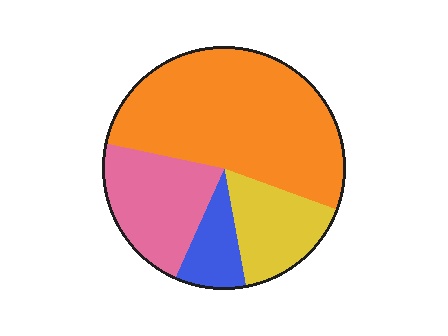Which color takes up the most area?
Orange, at roughly 50%.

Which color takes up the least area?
Blue, at roughly 10%.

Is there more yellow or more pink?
Pink.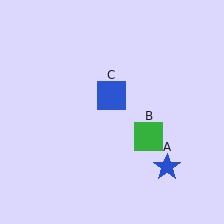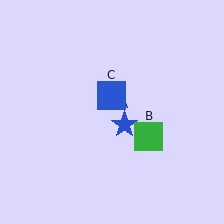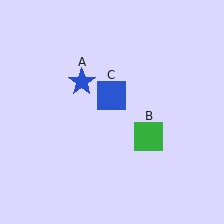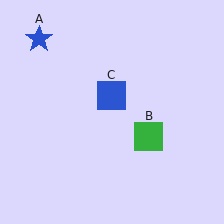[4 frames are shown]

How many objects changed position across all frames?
1 object changed position: blue star (object A).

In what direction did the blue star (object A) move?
The blue star (object A) moved up and to the left.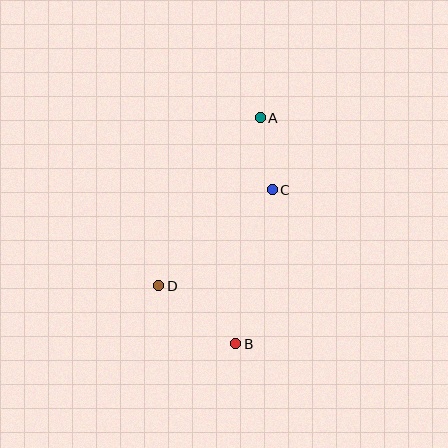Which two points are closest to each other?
Points A and C are closest to each other.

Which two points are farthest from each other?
Points A and B are farthest from each other.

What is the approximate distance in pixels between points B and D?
The distance between B and D is approximately 96 pixels.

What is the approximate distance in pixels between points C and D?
The distance between C and D is approximately 149 pixels.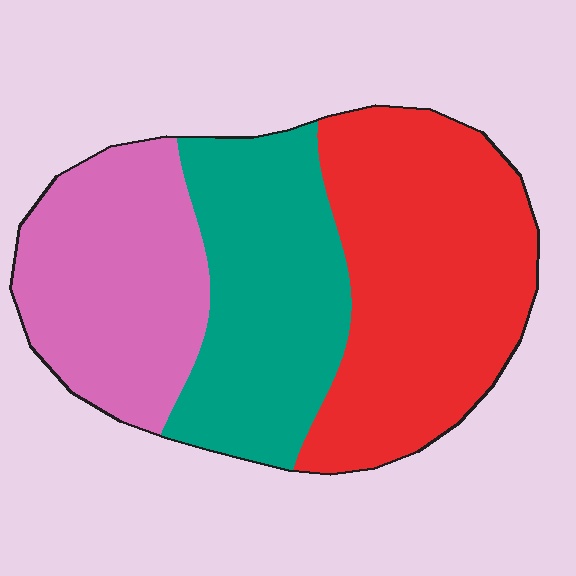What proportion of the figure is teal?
Teal covers around 30% of the figure.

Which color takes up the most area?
Red, at roughly 40%.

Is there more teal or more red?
Red.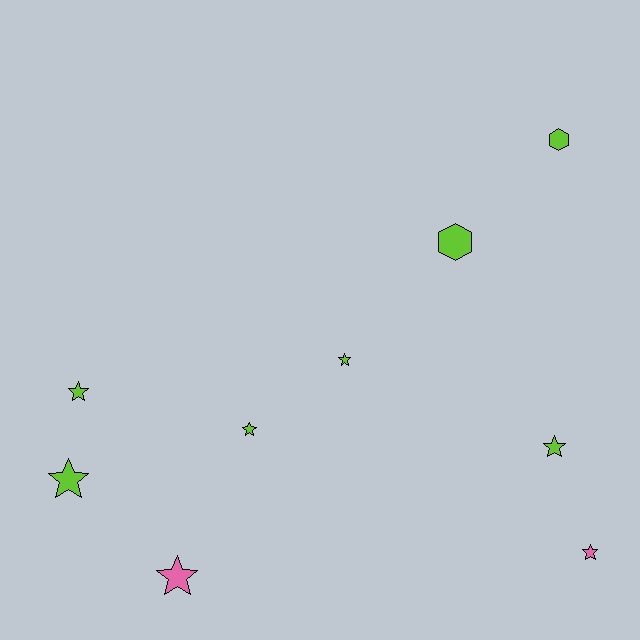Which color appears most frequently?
Lime, with 7 objects.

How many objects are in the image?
There are 9 objects.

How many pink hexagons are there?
There are no pink hexagons.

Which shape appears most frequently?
Star, with 7 objects.